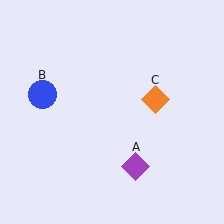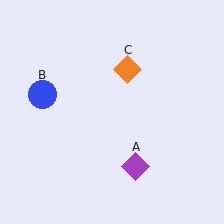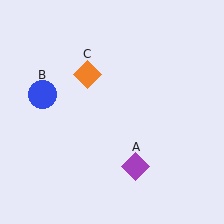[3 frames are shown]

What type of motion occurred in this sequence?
The orange diamond (object C) rotated counterclockwise around the center of the scene.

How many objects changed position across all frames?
1 object changed position: orange diamond (object C).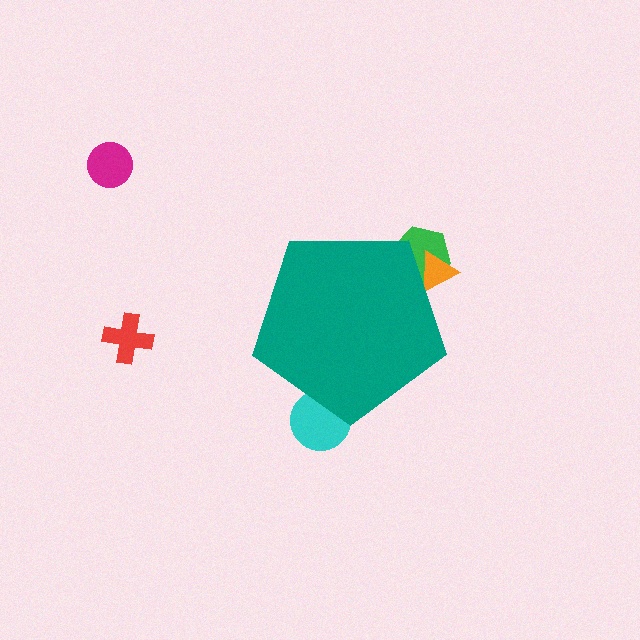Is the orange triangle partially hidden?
Yes, the orange triangle is partially hidden behind the teal pentagon.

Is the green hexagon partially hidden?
Yes, the green hexagon is partially hidden behind the teal pentagon.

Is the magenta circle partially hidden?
No, the magenta circle is fully visible.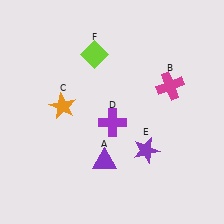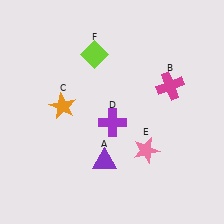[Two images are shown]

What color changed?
The star (E) changed from purple in Image 1 to pink in Image 2.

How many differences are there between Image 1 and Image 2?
There is 1 difference between the two images.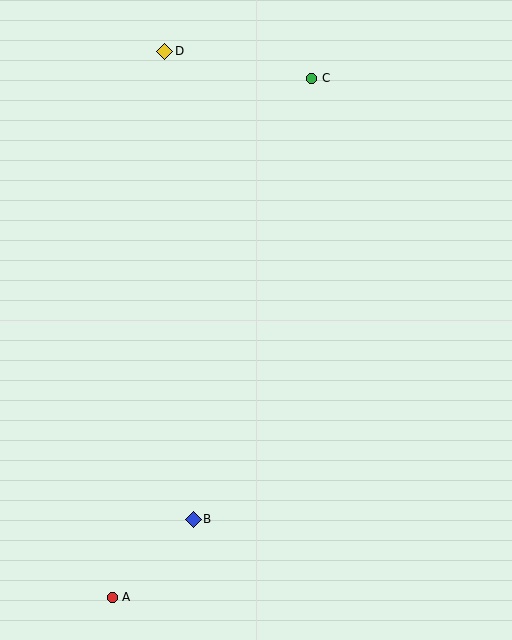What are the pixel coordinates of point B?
Point B is at (193, 519).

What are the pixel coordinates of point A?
Point A is at (112, 597).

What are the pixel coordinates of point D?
Point D is at (165, 51).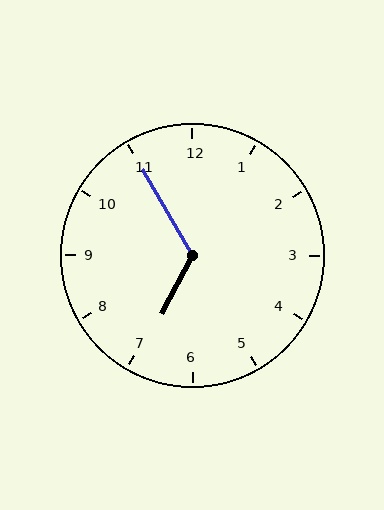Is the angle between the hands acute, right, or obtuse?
It is obtuse.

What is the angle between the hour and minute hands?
Approximately 122 degrees.